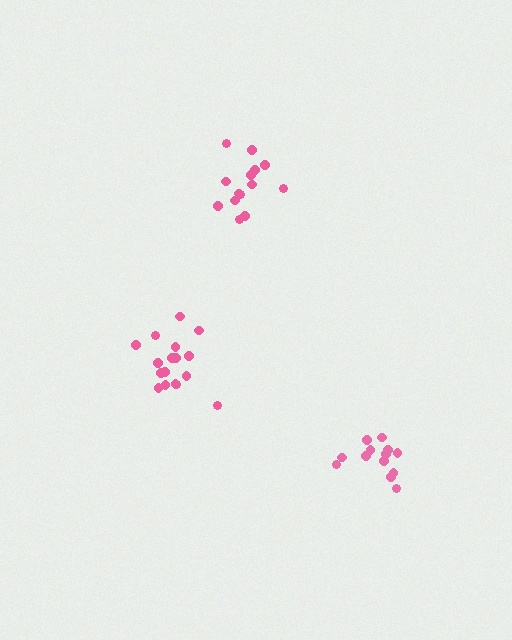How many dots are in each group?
Group 1: 15 dots, Group 2: 17 dots, Group 3: 13 dots (45 total).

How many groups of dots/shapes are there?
There are 3 groups.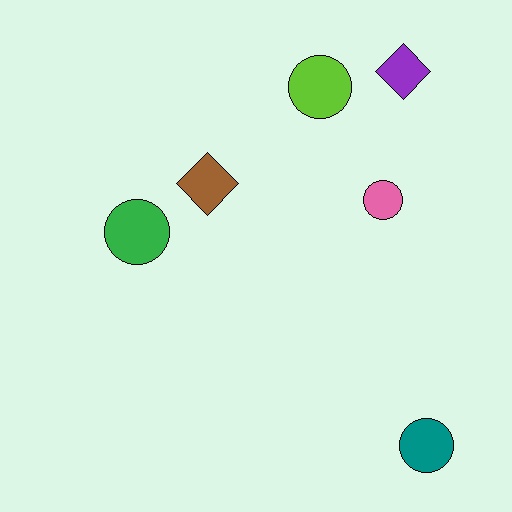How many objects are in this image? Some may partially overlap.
There are 6 objects.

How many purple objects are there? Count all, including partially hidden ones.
There is 1 purple object.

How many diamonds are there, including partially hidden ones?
There are 2 diamonds.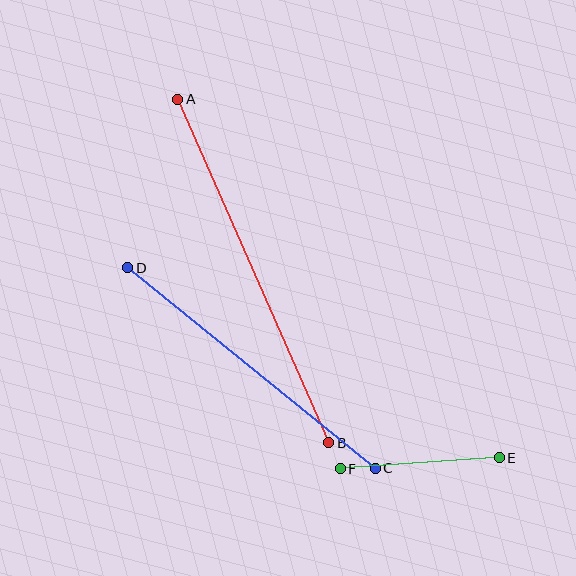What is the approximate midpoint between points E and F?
The midpoint is at approximately (420, 463) pixels.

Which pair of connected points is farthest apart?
Points A and B are farthest apart.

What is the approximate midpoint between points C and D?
The midpoint is at approximately (252, 368) pixels.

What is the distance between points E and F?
The distance is approximately 160 pixels.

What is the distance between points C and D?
The distance is approximately 318 pixels.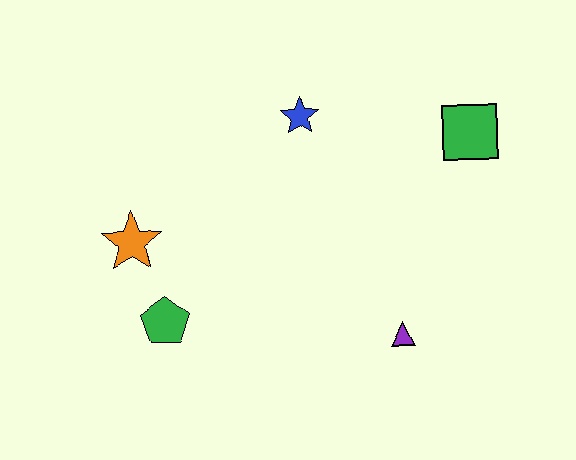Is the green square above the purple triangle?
Yes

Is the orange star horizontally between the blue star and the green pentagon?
No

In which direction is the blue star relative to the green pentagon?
The blue star is above the green pentagon.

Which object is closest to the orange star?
The green pentagon is closest to the orange star.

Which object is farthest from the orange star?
The green square is farthest from the orange star.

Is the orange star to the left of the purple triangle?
Yes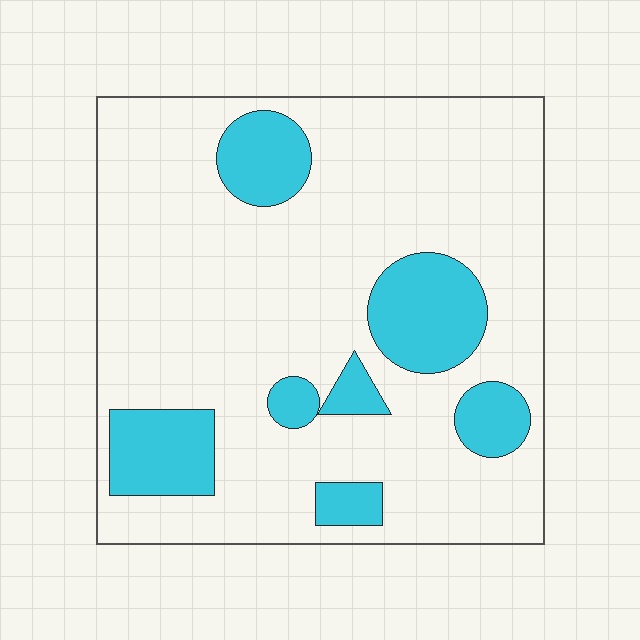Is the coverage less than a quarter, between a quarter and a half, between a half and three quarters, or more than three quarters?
Less than a quarter.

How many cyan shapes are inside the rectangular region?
7.